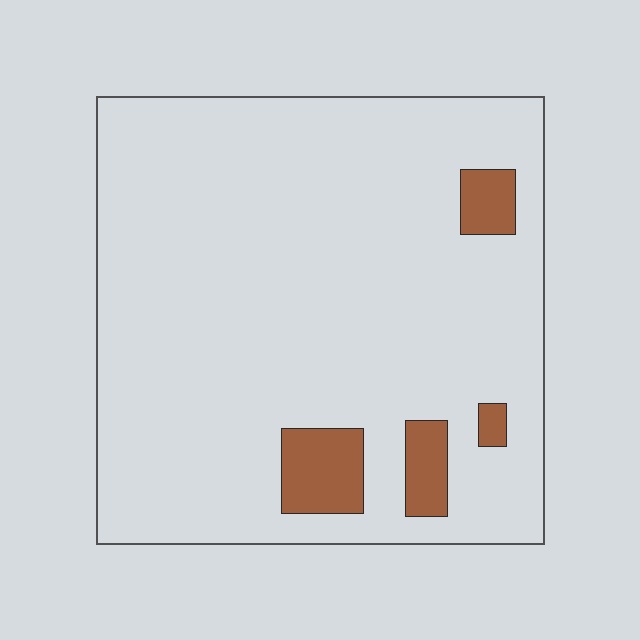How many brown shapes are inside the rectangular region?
4.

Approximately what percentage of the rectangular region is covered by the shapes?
Approximately 10%.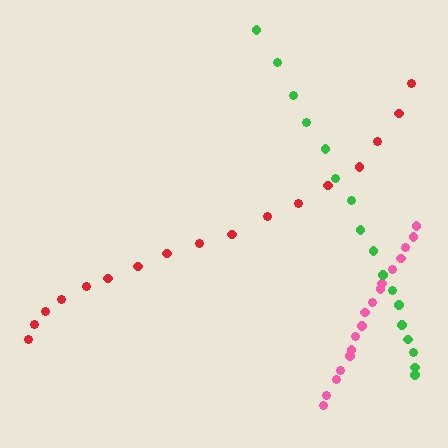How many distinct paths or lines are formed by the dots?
There are 3 distinct paths.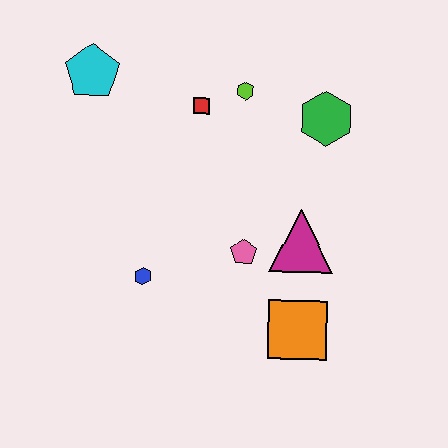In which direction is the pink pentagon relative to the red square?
The pink pentagon is below the red square.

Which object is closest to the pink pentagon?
The magenta triangle is closest to the pink pentagon.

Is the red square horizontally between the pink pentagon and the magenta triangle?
No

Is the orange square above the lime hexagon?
No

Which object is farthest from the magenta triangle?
The cyan pentagon is farthest from the magenta triangle.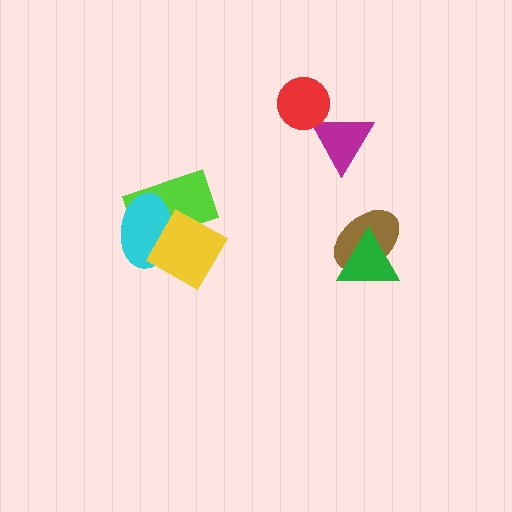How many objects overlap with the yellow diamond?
2 objects overlap with the yellow diamond.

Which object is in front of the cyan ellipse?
The yellow diamond is in front of the cyan ellipse.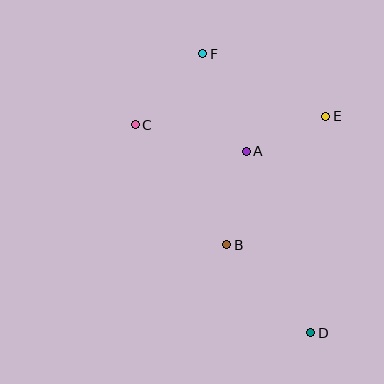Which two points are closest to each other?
Points A and E are closest to each other.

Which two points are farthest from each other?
Points D and F are farthest from each other.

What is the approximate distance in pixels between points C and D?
The distance between C and D is approximately 272 pixels.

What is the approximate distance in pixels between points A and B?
The distance between A and B is approximately 96 pixels.